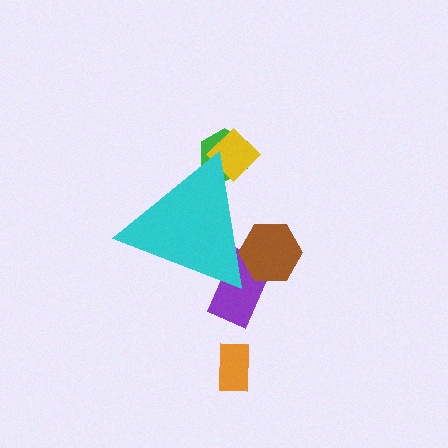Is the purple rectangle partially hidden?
Yes, the purple rectangle is partially hidden behind the cyan triangle.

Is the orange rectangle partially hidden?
No, the orange rectangle is fully visible.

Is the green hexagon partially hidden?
Yes, the green hexagon is partially hidden behind the cyan triangle.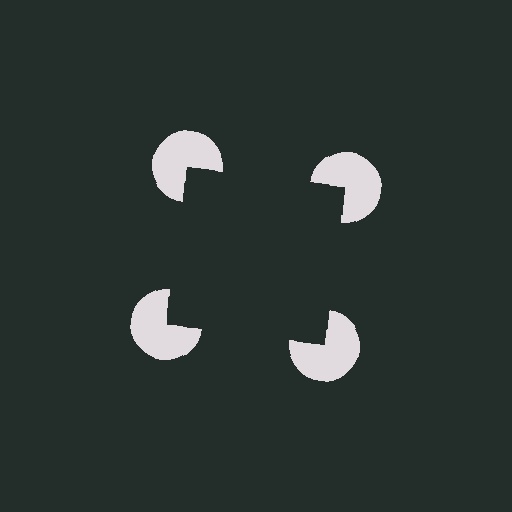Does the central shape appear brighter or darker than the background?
It typically appears slightly darker than the background, even though no actual brightness change is drawn.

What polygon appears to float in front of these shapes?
An illusory square — its edges are inferred from the aligned wedge cuts in the pac-man discs, not physically drawn.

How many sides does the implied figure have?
4 sides.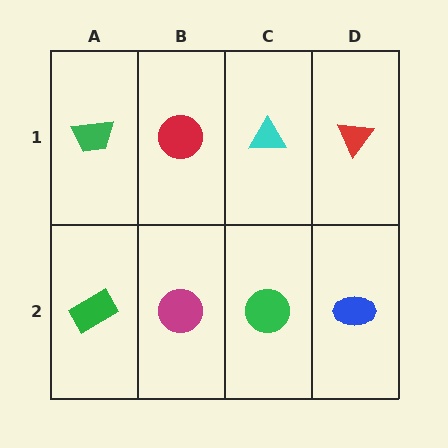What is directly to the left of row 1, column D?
A cyan triangle.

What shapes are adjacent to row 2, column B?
A red circle (row 1, column B), a green rectangle (row 2, column A), a green circle (row 2, column C).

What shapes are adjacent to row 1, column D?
A blue ellipse (row 2, column D), a cyan triangle (row 1, column C).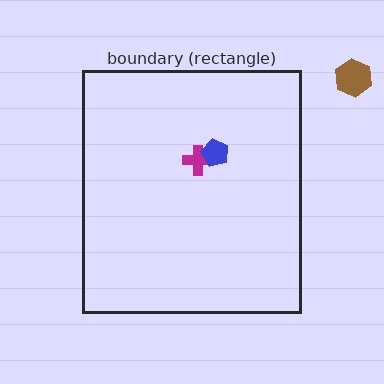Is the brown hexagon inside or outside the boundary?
Outside.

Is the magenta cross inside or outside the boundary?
Inside.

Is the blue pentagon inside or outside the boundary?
Inside.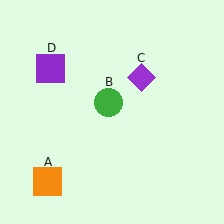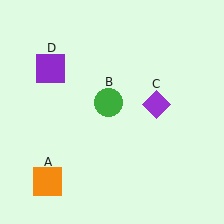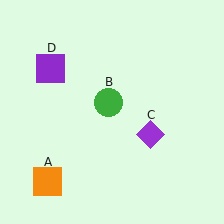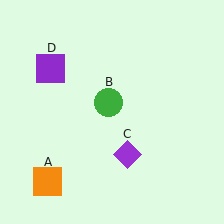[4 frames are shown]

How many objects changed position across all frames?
1 object changed position: purple diamond (object C).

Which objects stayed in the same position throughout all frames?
Orange square (object A) and green circle (object B) and purple square (object D) remained stationary.